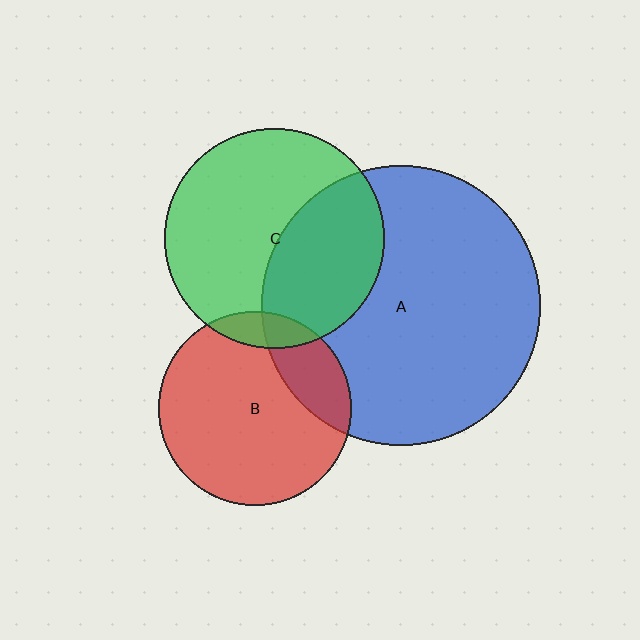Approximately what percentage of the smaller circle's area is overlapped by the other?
Approximately 20%.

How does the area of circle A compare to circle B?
Approximately 2.1 times.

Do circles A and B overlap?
Yes.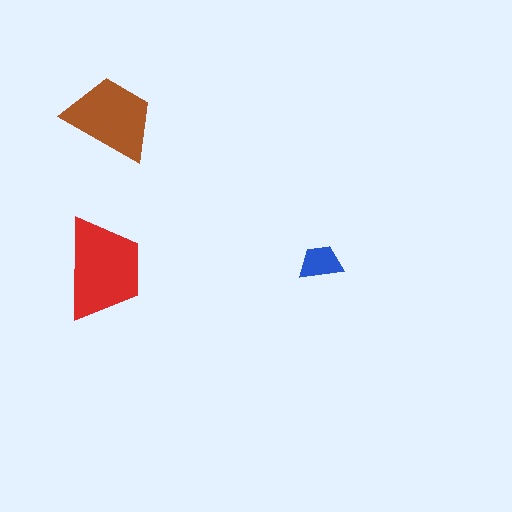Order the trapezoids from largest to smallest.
the red one, the brown one, the blue one.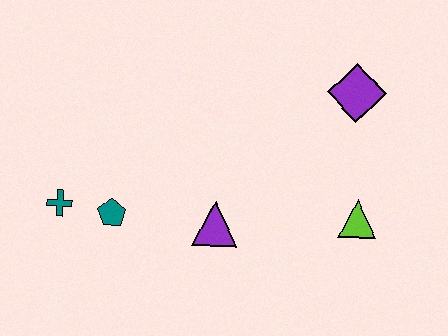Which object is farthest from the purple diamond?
The teal cross is farthest from the purple diamond.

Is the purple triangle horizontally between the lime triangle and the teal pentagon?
Yes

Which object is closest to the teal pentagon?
The teal cross is closest to the teal pentagon.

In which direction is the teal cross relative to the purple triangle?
The teal cross is to the left of the purple triangle.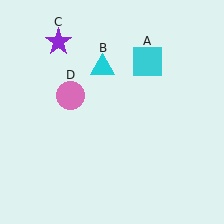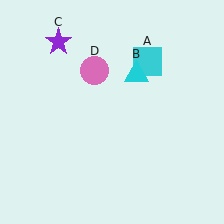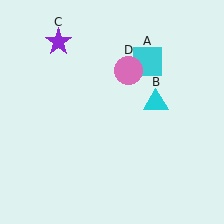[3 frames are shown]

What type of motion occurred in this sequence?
The cyan triangle (object B), pink circle (object D) rotated clockwise around the center of the scene.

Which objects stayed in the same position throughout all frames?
Cyan square (object A) and purple star (object C) remained stationary.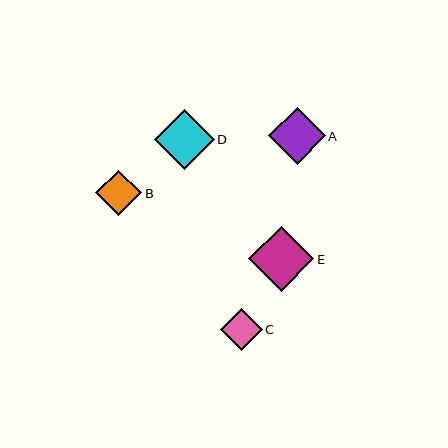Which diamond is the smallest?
Diamond C is the smallest with a size of approximately 42 pixels.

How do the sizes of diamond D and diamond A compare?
Diamond D and diamond A are approximately the same size.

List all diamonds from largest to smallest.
From largest to smallest: E, D, A, B, C.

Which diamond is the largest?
Diamond E is the largest with a size of approximately 65 pixels.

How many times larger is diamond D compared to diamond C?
Diamond D is approximately 1.4 times the size of diamond C.